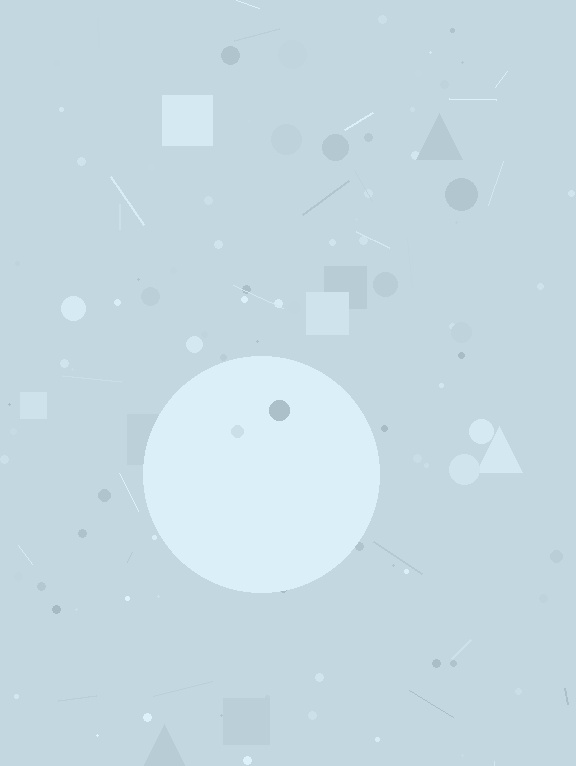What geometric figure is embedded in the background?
A circle is embedded in the background.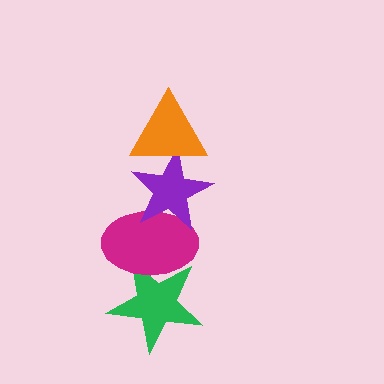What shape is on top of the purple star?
The orange triangle is on top of the purple star.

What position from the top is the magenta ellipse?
The magenta ellipse is 3rd from the top.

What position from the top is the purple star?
The purple star is 2nd from the top.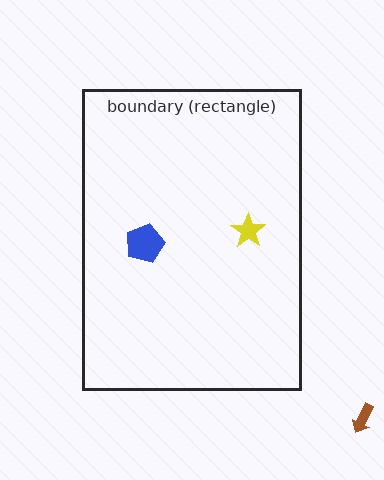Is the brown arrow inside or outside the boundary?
Outside.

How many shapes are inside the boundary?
2 inside, 1 outside.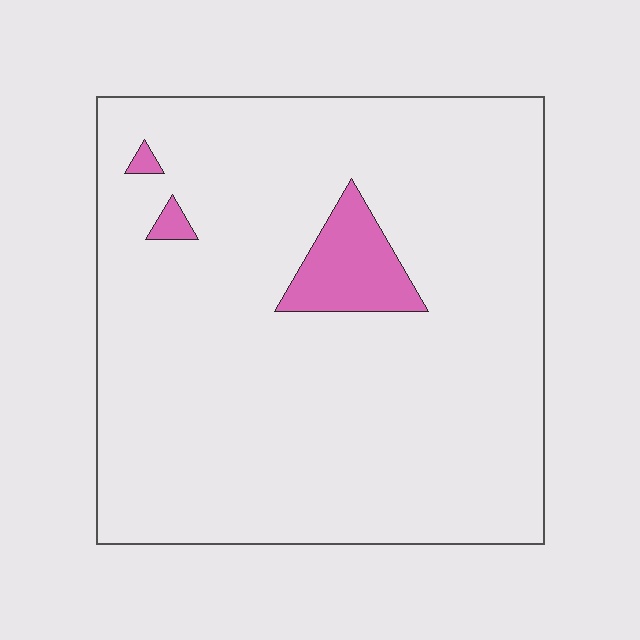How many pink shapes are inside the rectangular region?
3.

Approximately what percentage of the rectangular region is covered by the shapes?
Approximately 5%.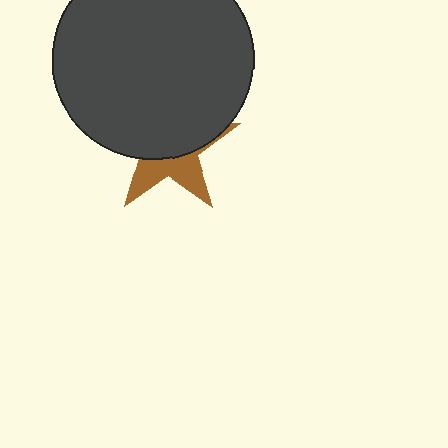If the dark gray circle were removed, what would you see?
You would see the complete brown star.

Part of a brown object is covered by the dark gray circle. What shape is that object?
It is a star.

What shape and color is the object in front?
The object in front is a dark gray circle.